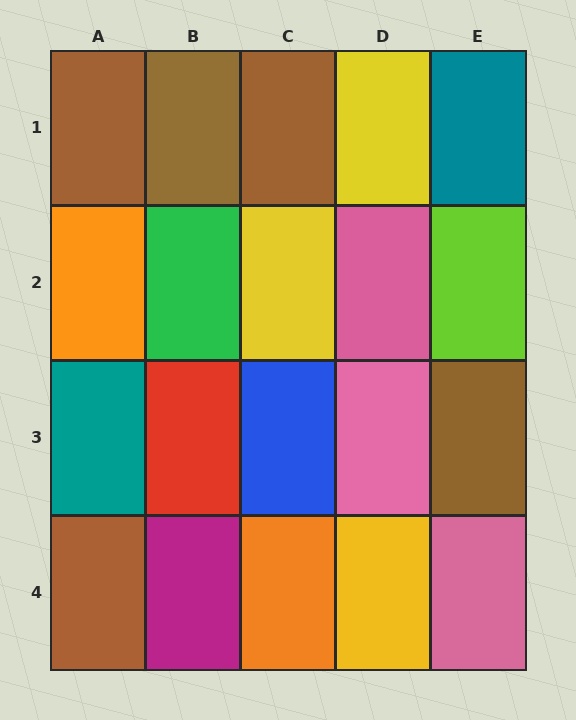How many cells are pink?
3 cells are pink.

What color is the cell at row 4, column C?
Orange.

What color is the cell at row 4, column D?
Yellow.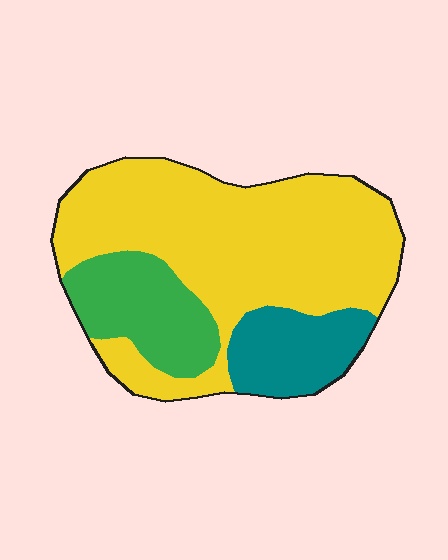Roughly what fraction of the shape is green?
Green covers roughly 20% of the shape.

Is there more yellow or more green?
Yellow.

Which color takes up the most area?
Yellow, at roughly 65%.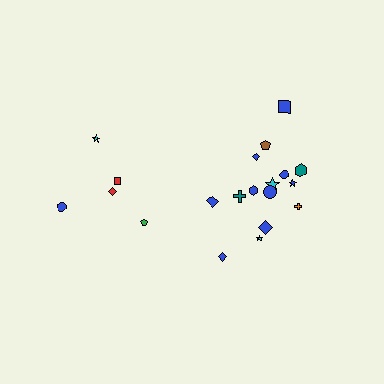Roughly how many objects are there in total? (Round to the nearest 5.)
Roughly 20 objects in total.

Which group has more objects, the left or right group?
The right group.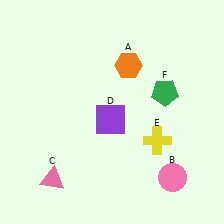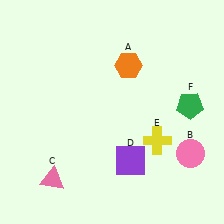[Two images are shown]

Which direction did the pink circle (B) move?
The pink circle (B) moved up.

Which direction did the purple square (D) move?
The purple square (D) moved down.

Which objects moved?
The objects that moved are: the pink circle (B), the purple square (D), the green pentagon (F).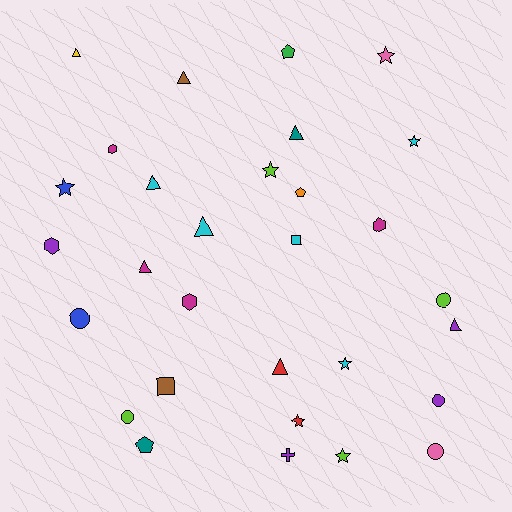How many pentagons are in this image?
There are 3 pentagons.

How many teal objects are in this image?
There are 2 teal objects.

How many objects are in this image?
There are 30 objects.